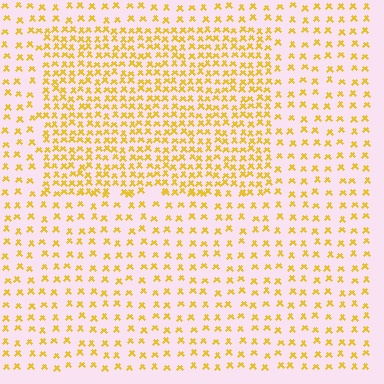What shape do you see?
I see a rectangle.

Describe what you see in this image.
The image contains small yellow elements arranged at two different densities. A rectangle-shaped region is visible where the elements are more densely packed than the surrounding area.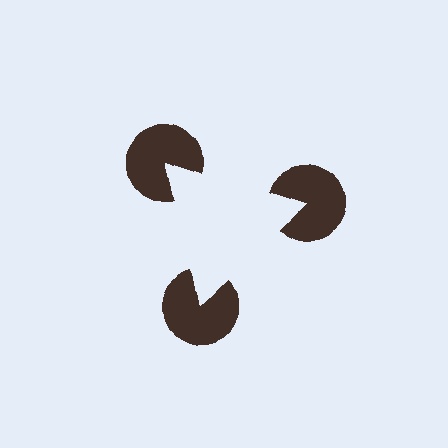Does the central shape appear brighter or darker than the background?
It typically appears slightly brighter than the background, even though no actual brightness change is drawn.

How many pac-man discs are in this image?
There are 3 — one at each vertex of the illusory triangle.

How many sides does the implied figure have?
3 sides.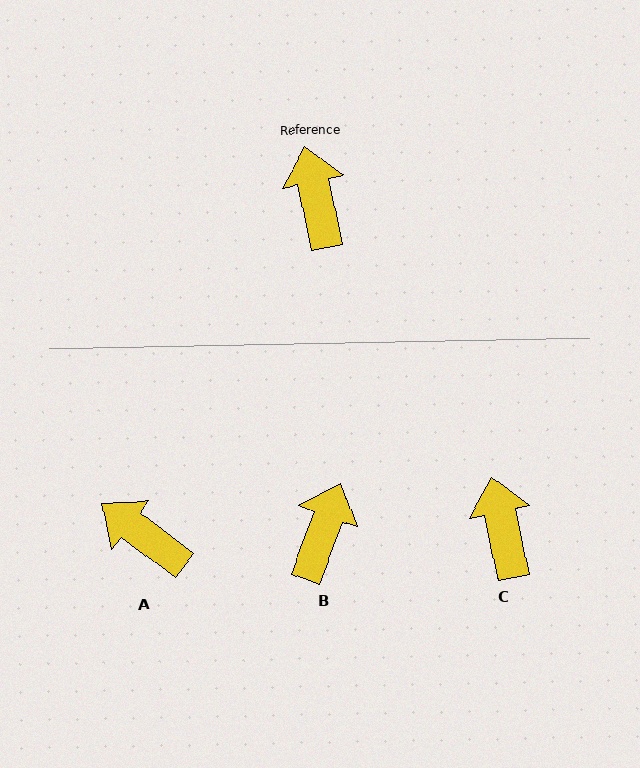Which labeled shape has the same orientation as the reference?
C.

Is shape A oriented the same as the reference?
No, it is off by about 41 degrees.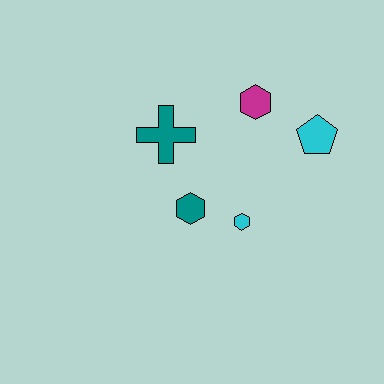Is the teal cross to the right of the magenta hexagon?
No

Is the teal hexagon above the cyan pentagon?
No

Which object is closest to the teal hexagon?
The cyan hexagon is closest to the teal hexagon.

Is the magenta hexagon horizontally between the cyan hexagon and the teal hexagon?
No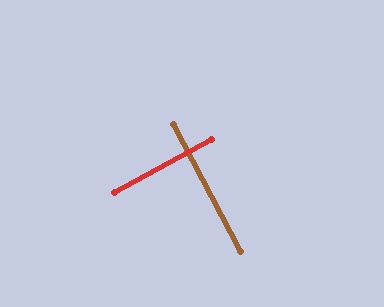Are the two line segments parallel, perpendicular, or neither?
Perpendicular — they meet at approximately 89°.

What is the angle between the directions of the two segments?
Approximately 89 degrees.